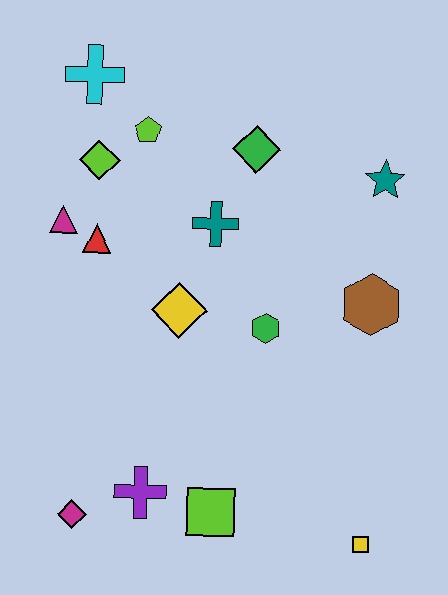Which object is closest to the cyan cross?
The lime pentagon is closest to the cyan cross.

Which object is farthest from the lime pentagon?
The yellow square is farthest from the lime pentagon.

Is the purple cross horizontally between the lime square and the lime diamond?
Yes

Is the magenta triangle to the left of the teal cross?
Yes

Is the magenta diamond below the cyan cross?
Yes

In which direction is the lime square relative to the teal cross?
The lime square is below the teal cross.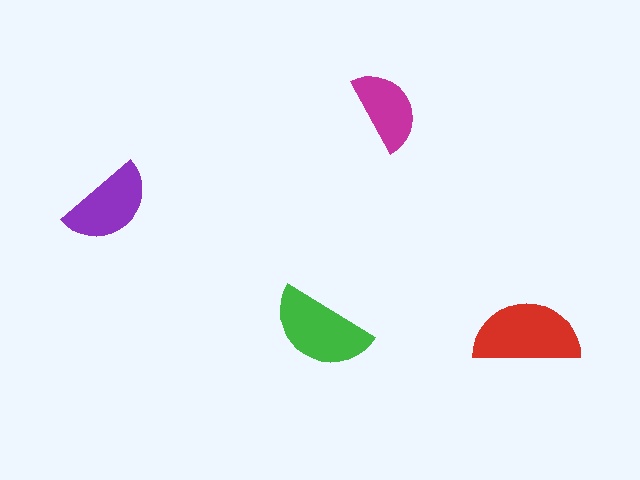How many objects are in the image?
There are 4 objects in the image.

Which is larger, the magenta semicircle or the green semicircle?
The green one.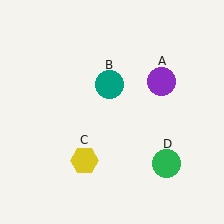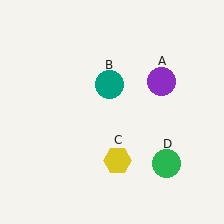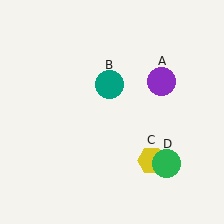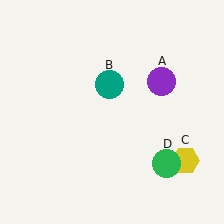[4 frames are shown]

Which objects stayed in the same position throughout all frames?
Purple circle (object A) and teal circle (object B) and green circle (object D) remained stationary.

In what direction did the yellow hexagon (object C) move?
The yellow hexagon (object C) moved right.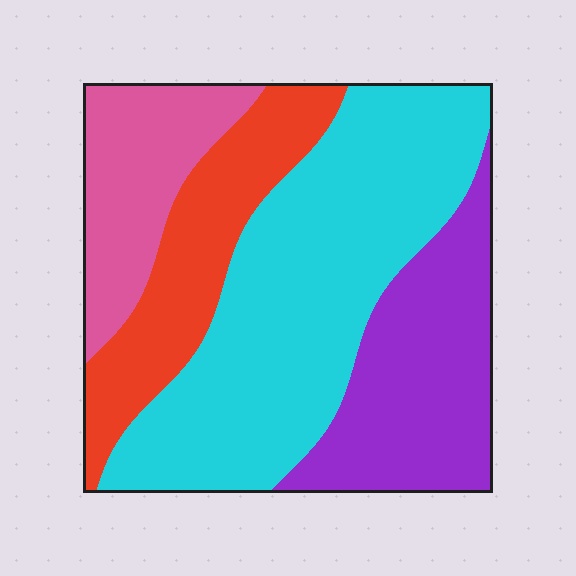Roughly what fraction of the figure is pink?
Pink takes up about one sixth (1/6) of the figure.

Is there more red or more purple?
Purple.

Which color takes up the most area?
Cyan, at roughly 45%.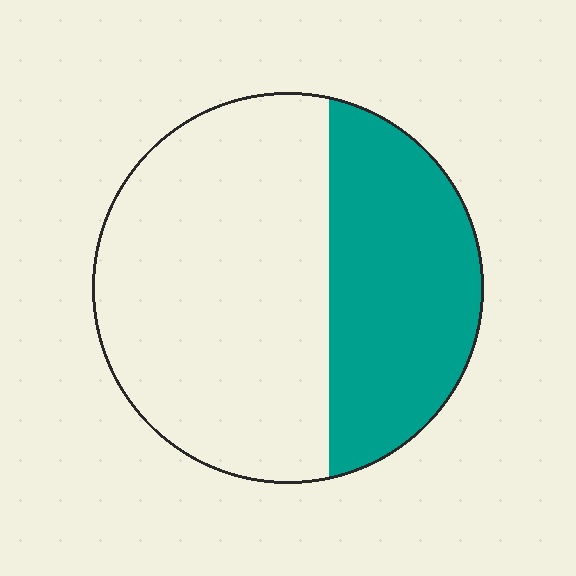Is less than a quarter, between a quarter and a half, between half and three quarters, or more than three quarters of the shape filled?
Between a quarter and a half.